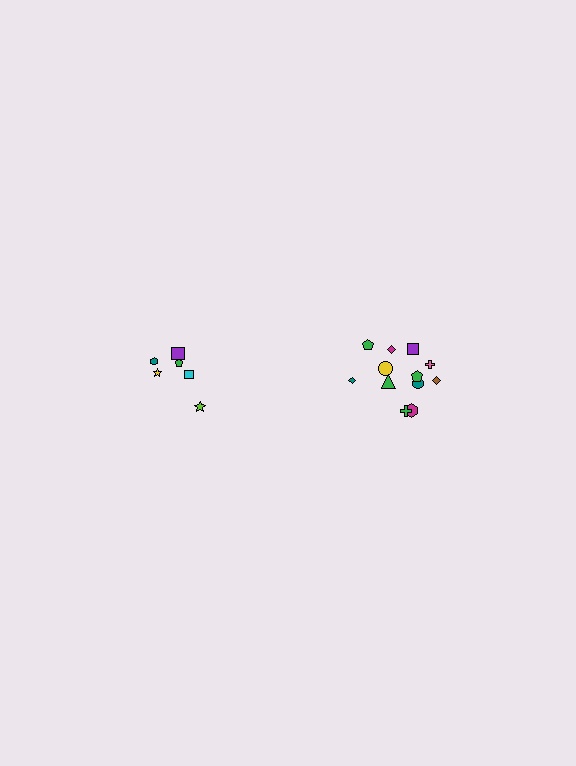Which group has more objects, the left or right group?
The right group.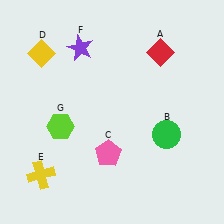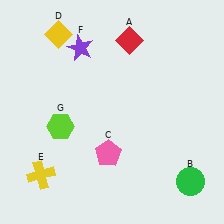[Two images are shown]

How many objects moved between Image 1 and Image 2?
3 objects moved between the two images.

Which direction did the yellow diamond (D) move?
The yellow diamond (D) moved up.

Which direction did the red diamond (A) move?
The red diamond (A) moved left.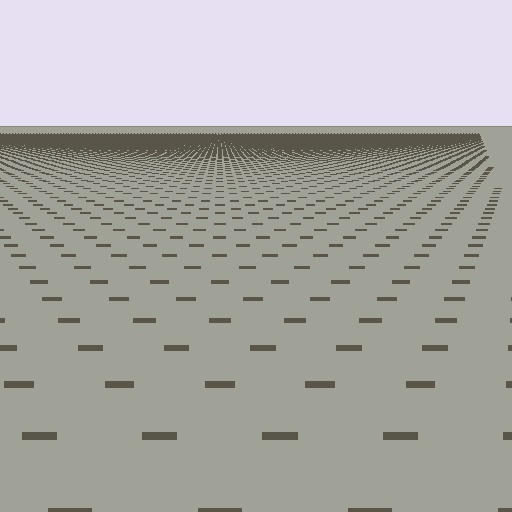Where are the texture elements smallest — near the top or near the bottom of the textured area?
Near the top.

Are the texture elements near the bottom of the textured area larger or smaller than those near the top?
Larger. Near the bottom, elements are closer to the viewer and appear at a bigger on-screen size.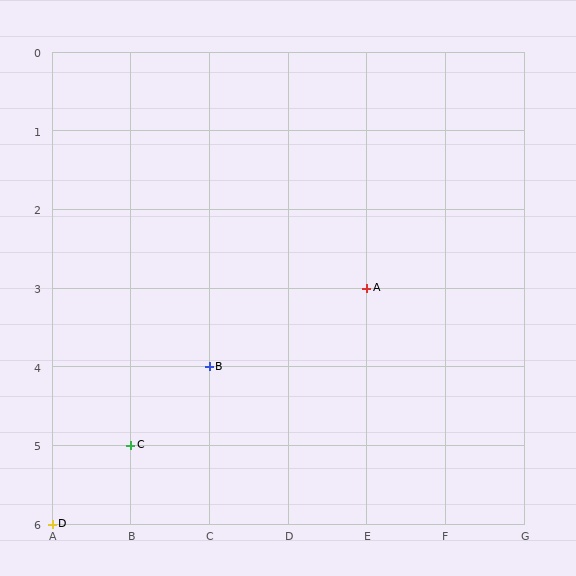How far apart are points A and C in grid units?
Points A and C are 3 columns and 2 rows apart (about 3.6 grid units diagonally).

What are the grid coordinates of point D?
Point D is at grid coordinates (A, 6).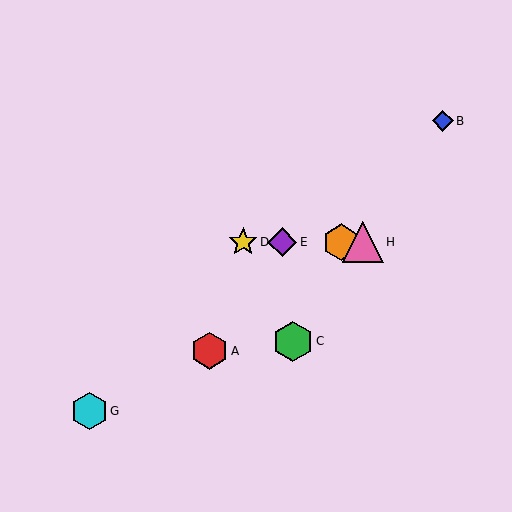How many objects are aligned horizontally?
4 objects (D, E, F, H) are aligned horizontally.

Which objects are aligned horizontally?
Objects D, E, F, H are aligned horizontally.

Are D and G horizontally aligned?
No, D is at y≈242 and G is at y≈411.